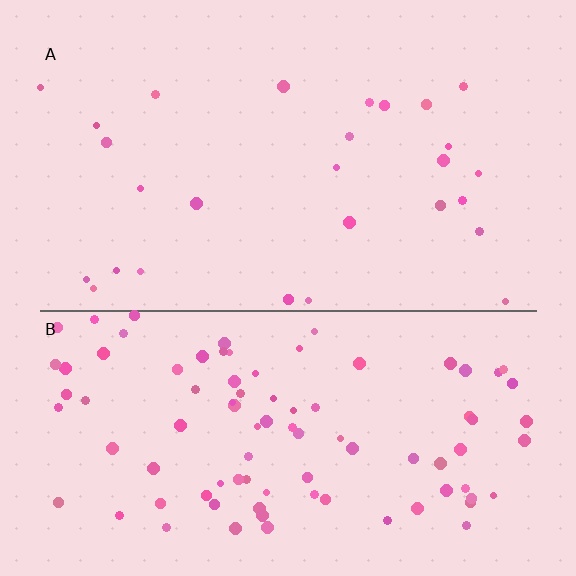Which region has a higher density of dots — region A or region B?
B (the bottom).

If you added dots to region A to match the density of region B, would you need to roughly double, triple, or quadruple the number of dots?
Approximately triple.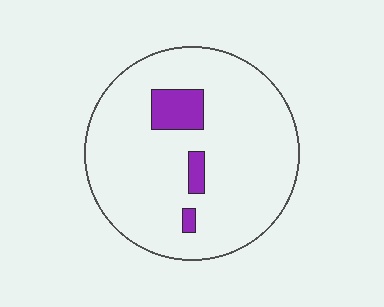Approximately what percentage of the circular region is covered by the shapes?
Approximately 10%.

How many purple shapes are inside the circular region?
3.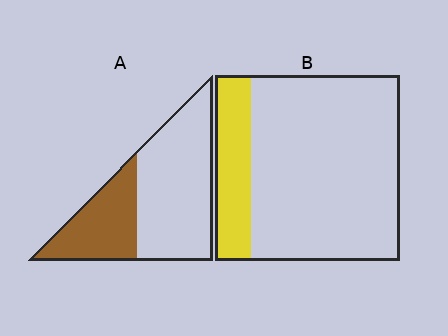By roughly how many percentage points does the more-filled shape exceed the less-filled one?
By roughly 15 percentage points (A over B).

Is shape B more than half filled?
No.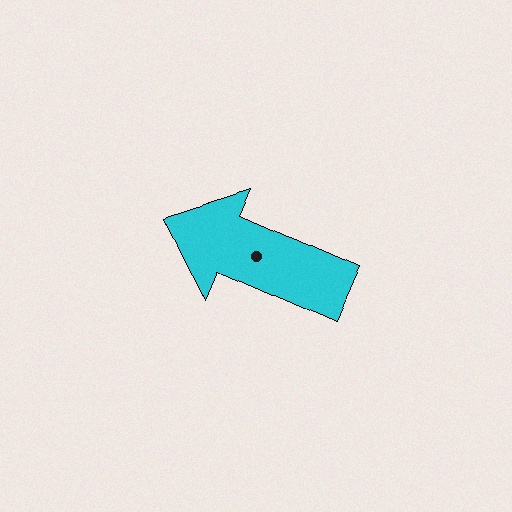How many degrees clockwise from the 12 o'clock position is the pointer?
Approximately 294 degrees.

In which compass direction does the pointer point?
Northwest.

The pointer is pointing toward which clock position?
Roughly 10 o'clock.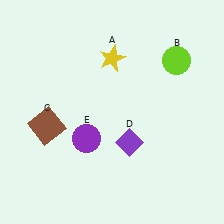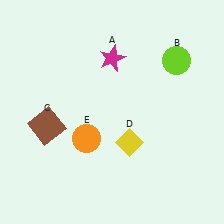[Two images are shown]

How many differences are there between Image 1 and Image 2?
There are 3 differences between the two images.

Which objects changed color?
A changed from yellow to magenta. D changed from purple to yellow. E changed from purple to orange.